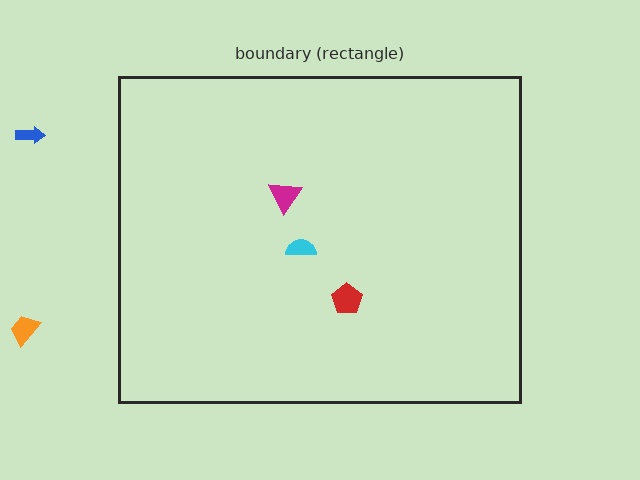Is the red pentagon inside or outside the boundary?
Inside.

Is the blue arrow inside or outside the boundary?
Outside.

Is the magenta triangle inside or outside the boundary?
Inside.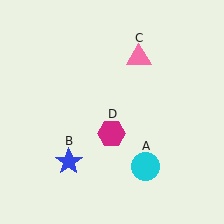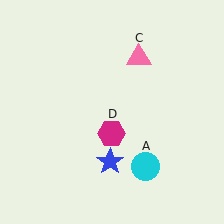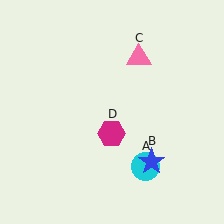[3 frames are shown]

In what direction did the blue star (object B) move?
The blue star (object B) moved right.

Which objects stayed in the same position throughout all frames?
Cyan circle (object A) and pink triangle (object C) and magenta hexagon (object D) remained stationary.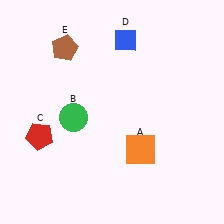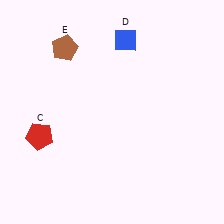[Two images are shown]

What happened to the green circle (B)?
The green circle (B) was removed in Image 2. It was in the bottom-left area of Image 1.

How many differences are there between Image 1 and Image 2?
There are 2 differences between the two images.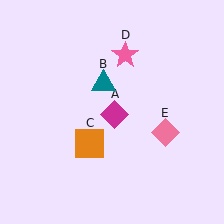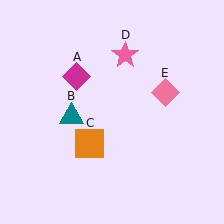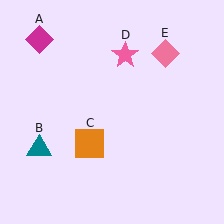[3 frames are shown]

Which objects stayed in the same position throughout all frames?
Orange square (object C) and pink star (object D) remained stationary.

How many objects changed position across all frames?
3 objects changed position: magenta diamond (object A), teal triangle (object B), pink diamond (object E).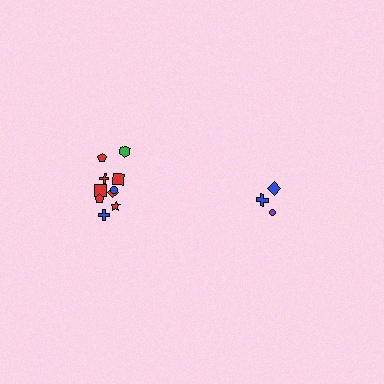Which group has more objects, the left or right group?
The left group.